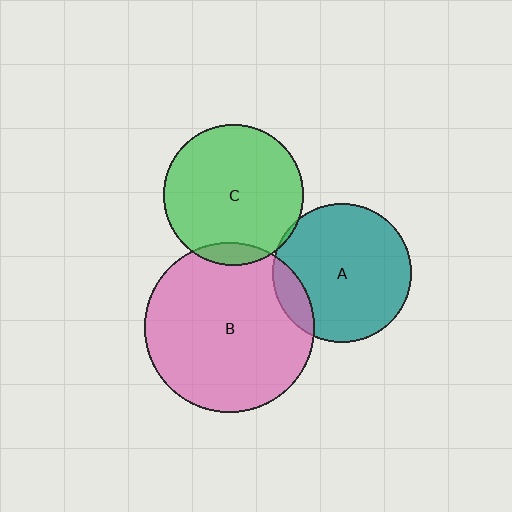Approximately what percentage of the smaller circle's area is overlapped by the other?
Approximately 10%.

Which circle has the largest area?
Circle B (pink).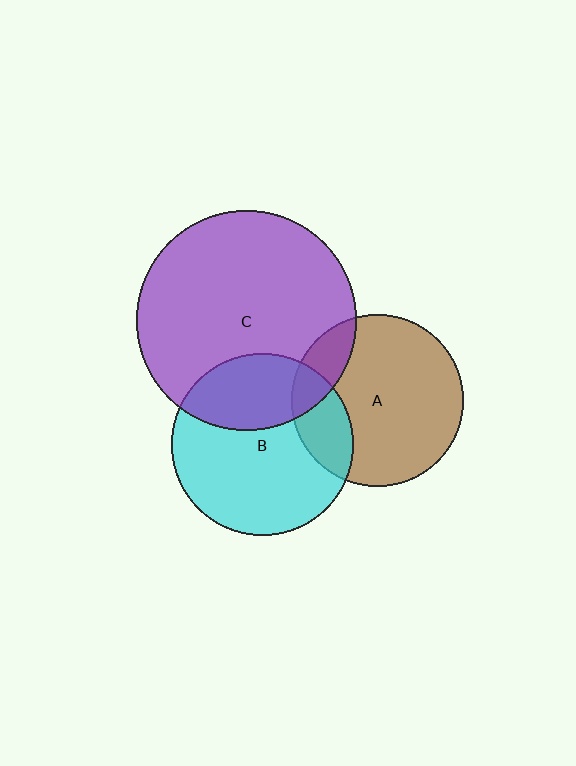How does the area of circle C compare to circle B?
Approximately 1.5 times.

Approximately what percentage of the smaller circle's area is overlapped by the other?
Approximately 30%.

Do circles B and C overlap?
Yes.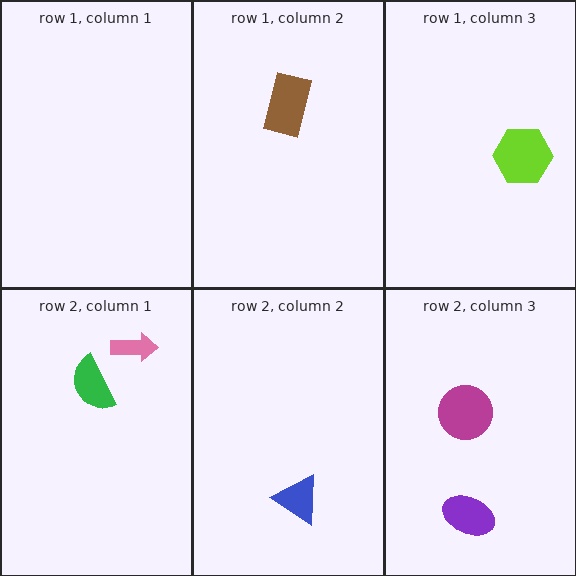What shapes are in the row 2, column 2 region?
The blue triangle.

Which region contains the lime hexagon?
The row 1, column 3 region.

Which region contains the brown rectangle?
The row 1, column 2 region.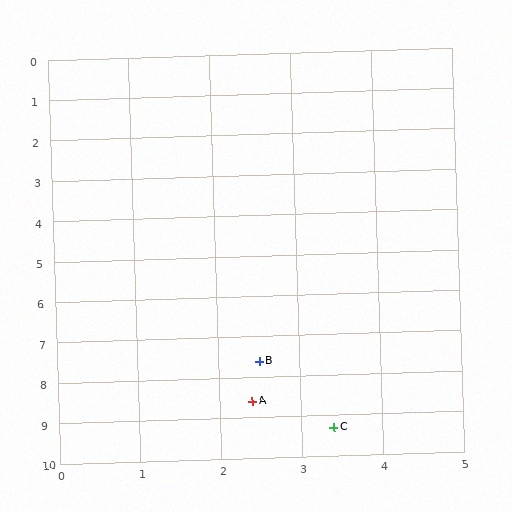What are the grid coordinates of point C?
Point C is at approximately (3.4, 9.3).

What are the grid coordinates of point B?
Point B is at approximately (2.5, 7.6).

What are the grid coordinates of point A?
Point A is at approximately (2.4, 8.6).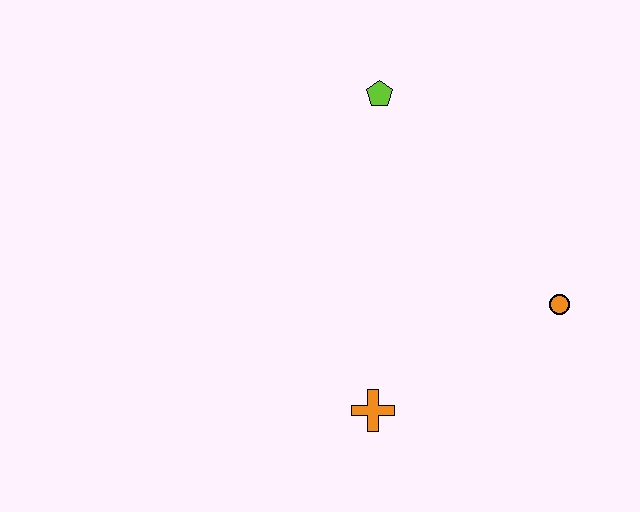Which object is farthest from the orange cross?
The lime pentagon is farthest from the orange cross.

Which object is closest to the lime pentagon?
The orange circle is closest to the lime pentagon.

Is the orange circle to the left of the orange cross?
No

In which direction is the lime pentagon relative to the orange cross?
The lime pentagon is above the orange cross.